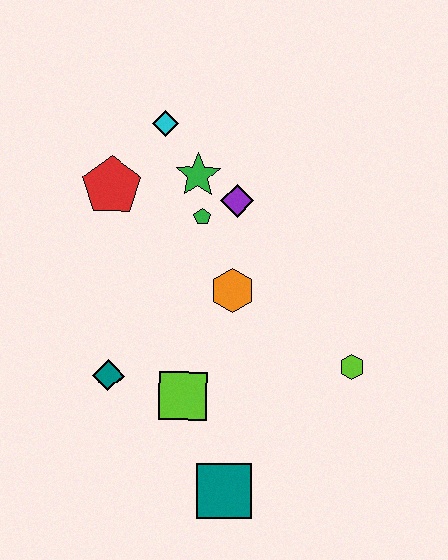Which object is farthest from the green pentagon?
The teal square is farthest from the green pentagon.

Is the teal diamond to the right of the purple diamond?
No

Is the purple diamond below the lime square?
No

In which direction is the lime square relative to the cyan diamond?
The lime square is below the cyan diamond.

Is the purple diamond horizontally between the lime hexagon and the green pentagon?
Yes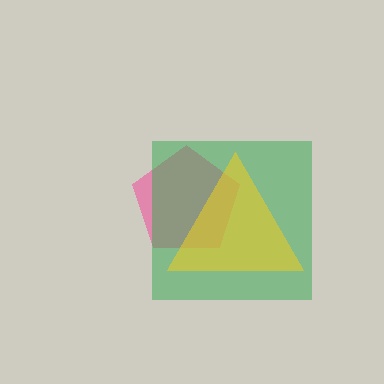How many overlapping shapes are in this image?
There are 3 overlapping shapes in the image.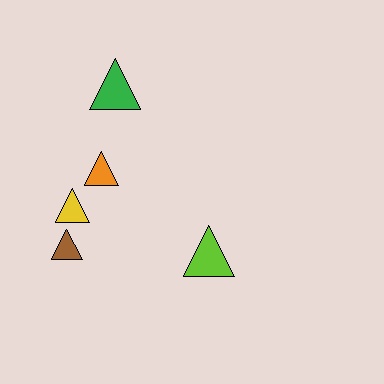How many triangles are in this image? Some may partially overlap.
There are 5 triangles.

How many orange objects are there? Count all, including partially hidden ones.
There is 1 orange object.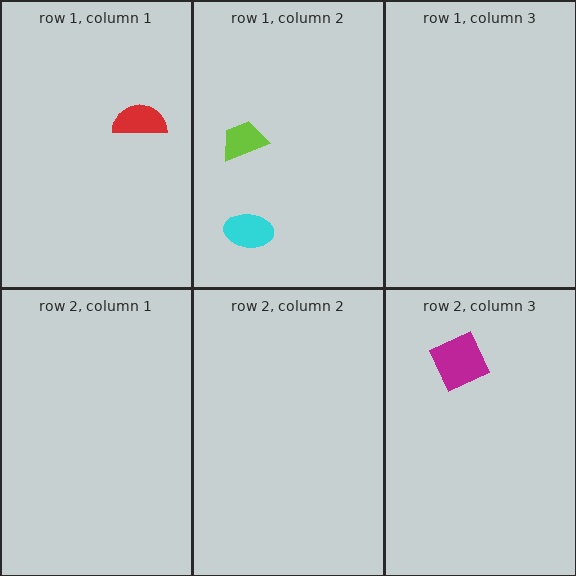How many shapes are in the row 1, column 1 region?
1.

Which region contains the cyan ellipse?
The row 1, column 2 region.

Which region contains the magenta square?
The row 2, column 3 region.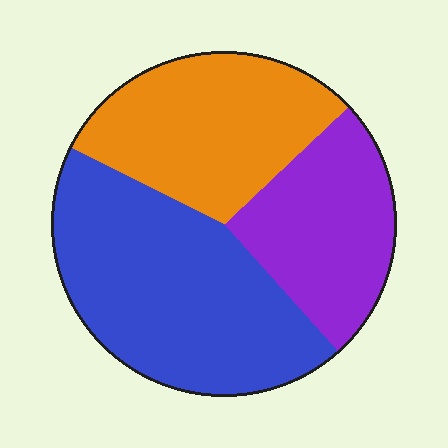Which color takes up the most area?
Blue, at roughly 45%.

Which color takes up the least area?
Purple, at roughly 25%.